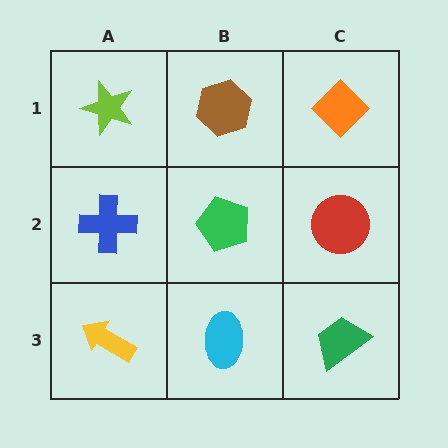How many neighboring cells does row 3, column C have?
2.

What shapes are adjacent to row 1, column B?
A green pentagon (row 2, column B), a lime star (row 1, column A), an orange diamond (row 1, column C).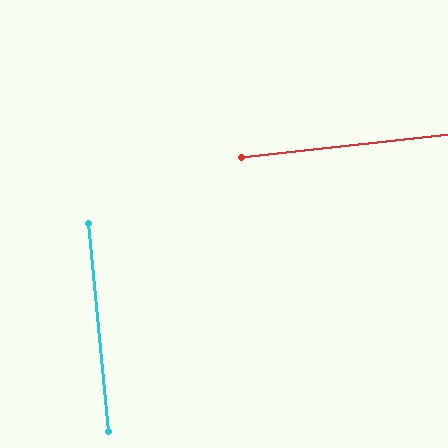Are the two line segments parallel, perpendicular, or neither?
Perpendicular — they meet at approximately 89°.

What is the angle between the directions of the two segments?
Approximately 89 degrees.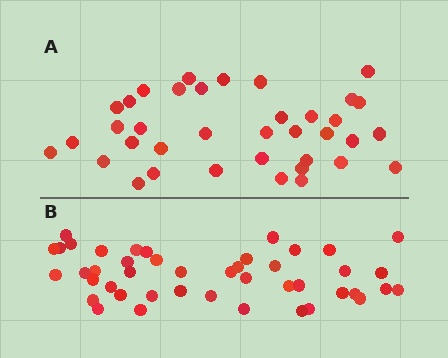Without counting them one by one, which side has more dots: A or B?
Region B (the bottom region) has more dots.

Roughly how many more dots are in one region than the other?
Region B has roughly 8 or so more dots than region A.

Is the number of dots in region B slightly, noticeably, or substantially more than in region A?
Region B has only slightly more — the two regions are fairly close. The ratio is roughly 1.2 to 1.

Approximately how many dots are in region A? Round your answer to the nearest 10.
About 40 dots. (The exact count is 37, which rounds to 40.)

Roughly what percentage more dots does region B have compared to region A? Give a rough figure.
About 20% more.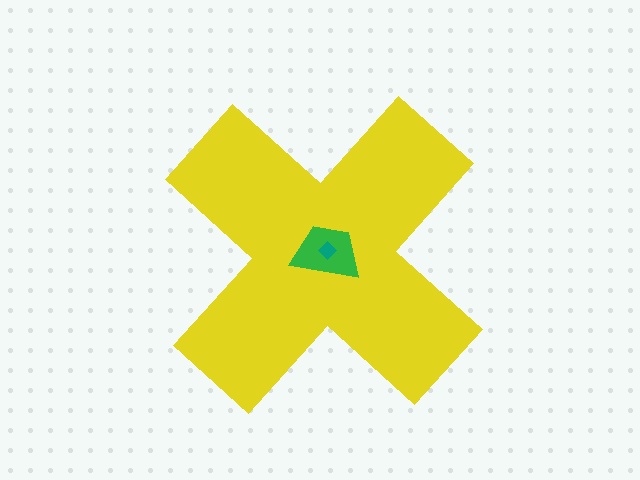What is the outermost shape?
The yellow cross.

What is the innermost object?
The teal diamond.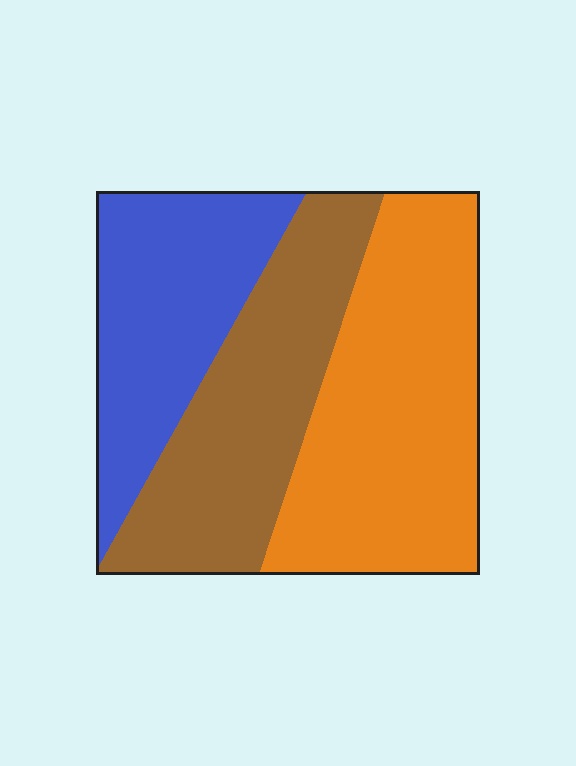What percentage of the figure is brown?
Brown takes up between a quarter and a half of the figure.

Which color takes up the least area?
Blue, at roughly 25%.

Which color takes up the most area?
Orange, at roughly 40%.